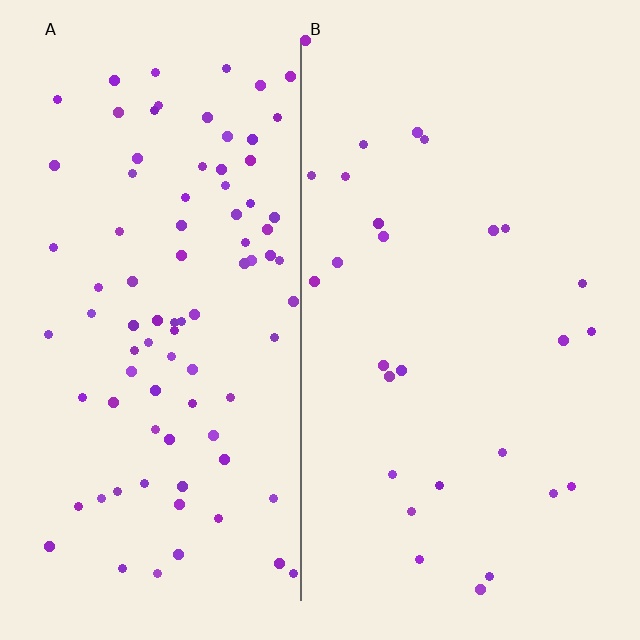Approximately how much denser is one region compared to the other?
Approximately 3.2× — region A over region B.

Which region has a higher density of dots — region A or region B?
A (the left).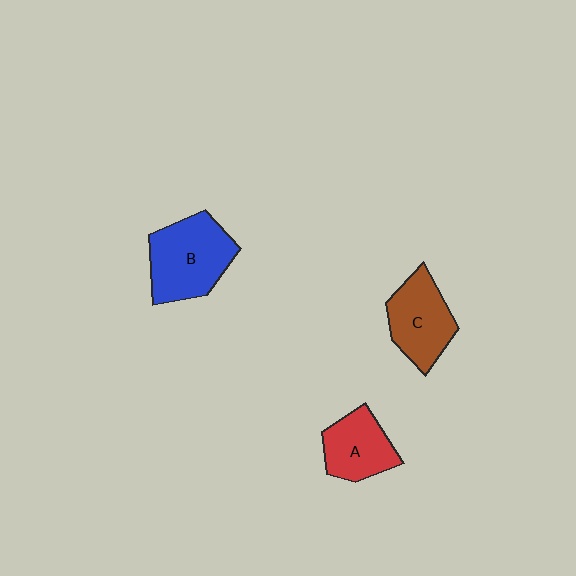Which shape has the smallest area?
Shape A (red).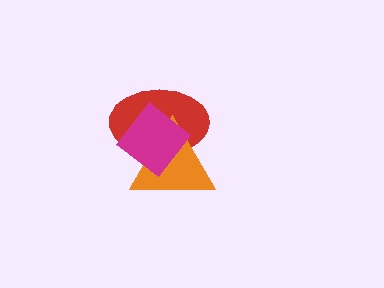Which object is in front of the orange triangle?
The magenta diamond is in front of the orange triangle.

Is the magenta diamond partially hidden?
No, no other shape covers it.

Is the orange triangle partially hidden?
Yes, it is partially covered by another shape.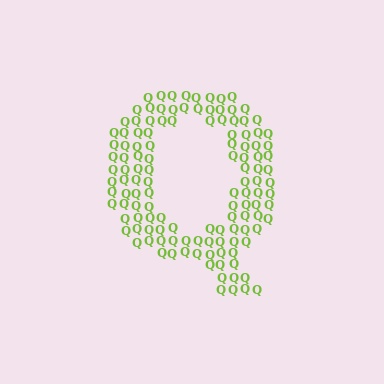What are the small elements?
The small elements are letter Q's.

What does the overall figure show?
The overall figure shows the letter Q.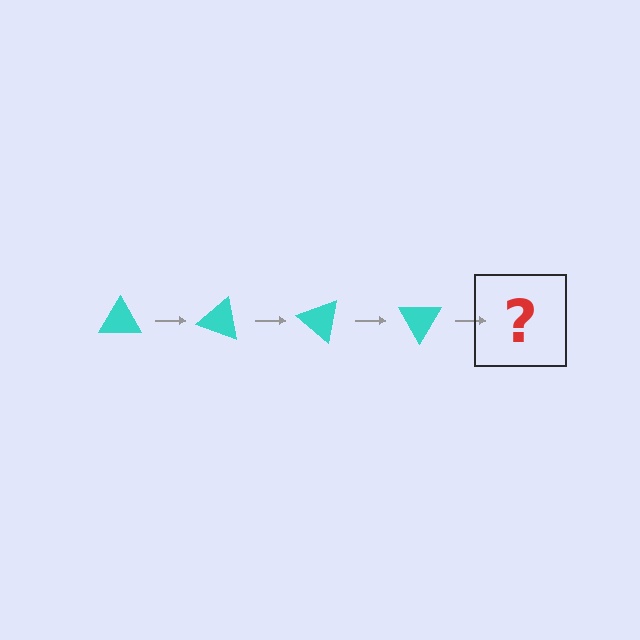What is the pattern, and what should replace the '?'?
The pattern is that the triangle rotates 20 degrees each step. The '?' should be a cyan triangle rotated 80 degrees.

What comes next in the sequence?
The next element should be a cyan triangle rotated 80 degrees.